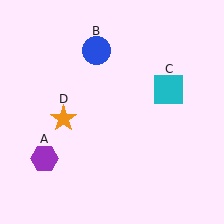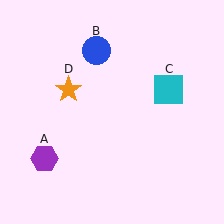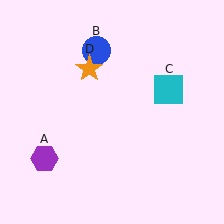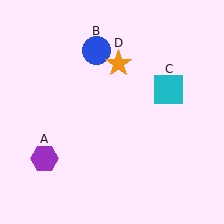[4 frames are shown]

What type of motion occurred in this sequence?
The orange star (object D) rotated clockwise around the center of the scene.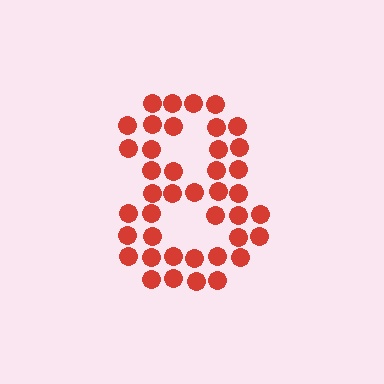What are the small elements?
The small elements are circles.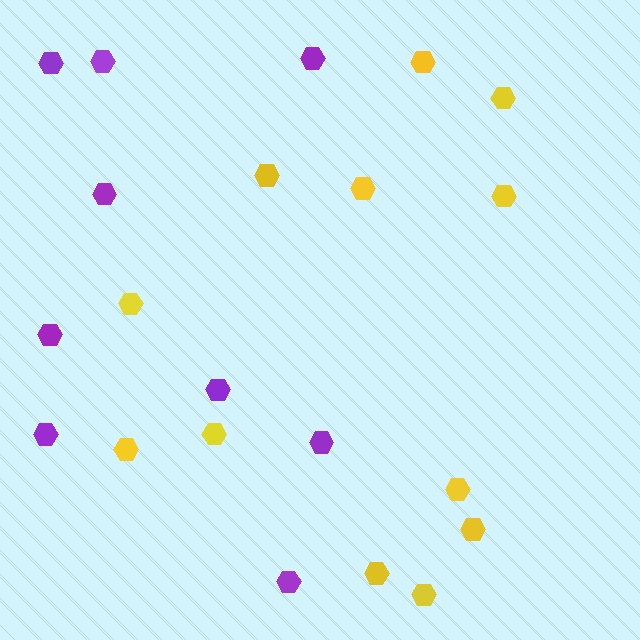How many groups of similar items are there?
There are 2 groups: one group of yellow hexagons (12) and one group of purple hexagons (9).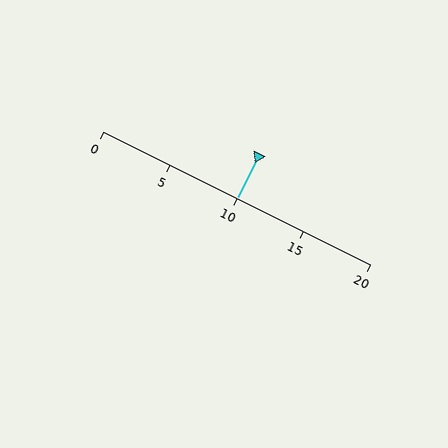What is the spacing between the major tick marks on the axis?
The major ticks are spaced 5 apart.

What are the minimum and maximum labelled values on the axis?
The axis runs from 0 to 20.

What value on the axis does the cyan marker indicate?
The marker indicates approximately 10.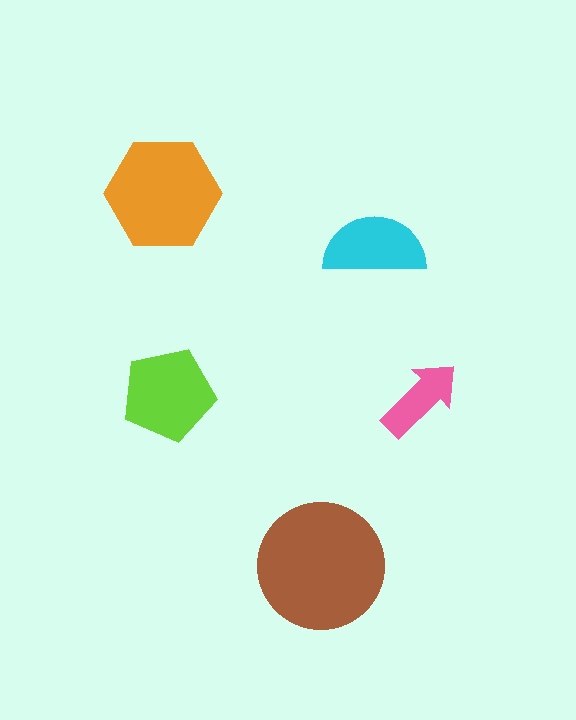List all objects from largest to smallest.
The brown circle, the orange hexagon, the lime pentagon, the cyan semicircle, the pink arrow.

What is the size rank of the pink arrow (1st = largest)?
5th.